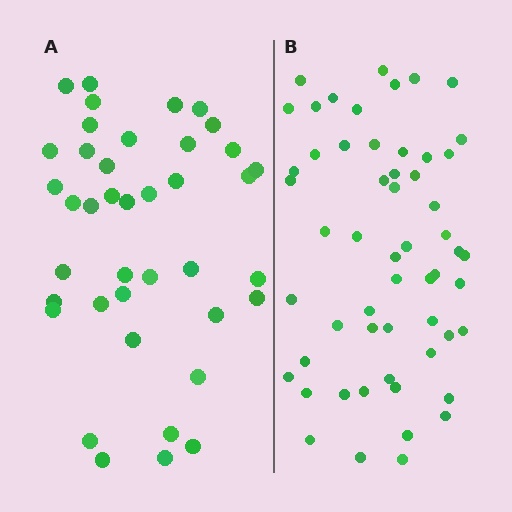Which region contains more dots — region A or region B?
Region B (the right region) has more dots.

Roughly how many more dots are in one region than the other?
Region B has approximately 15 more dots than region A.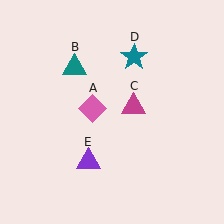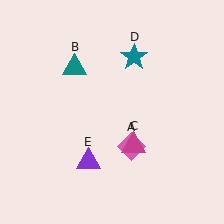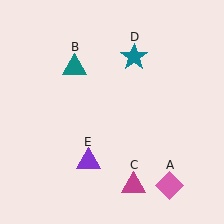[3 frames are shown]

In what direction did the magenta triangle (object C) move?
The magenta triangle (object C) moved down.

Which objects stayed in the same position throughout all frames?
Teal triangle (object B) and teal star (object D) and purple triangle (object E) remained stationary.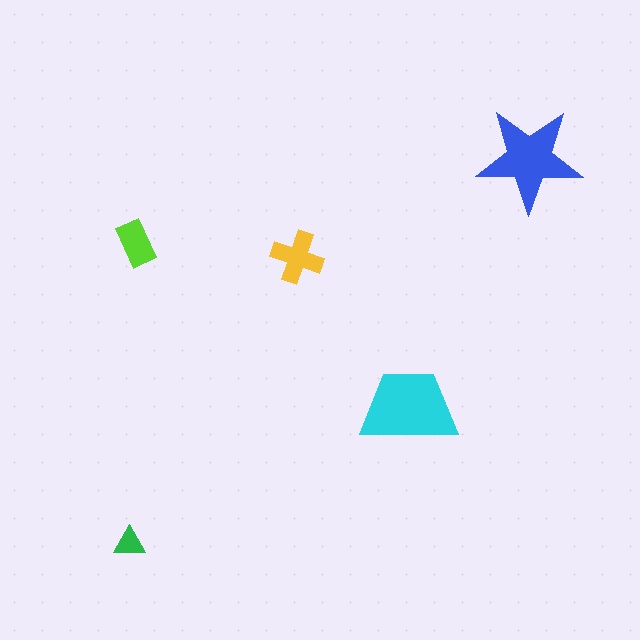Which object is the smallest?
The green triangle.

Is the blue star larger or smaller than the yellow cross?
Larger.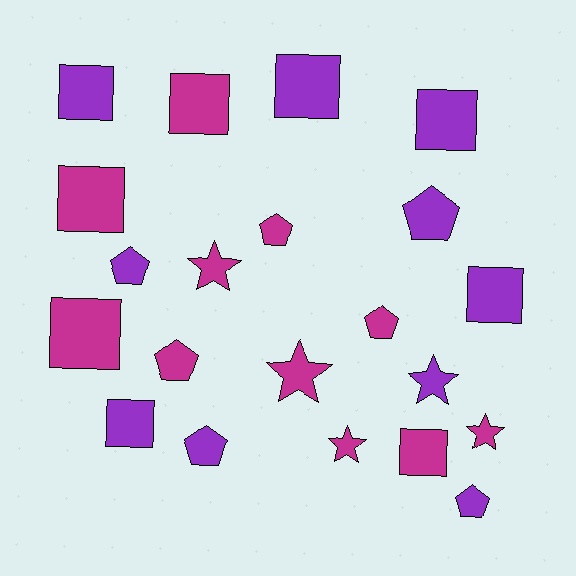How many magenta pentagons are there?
There are 3 magenta pentagons.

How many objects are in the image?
There are 21 objects.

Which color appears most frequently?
Magenta, with 11 objects.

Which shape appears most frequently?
Square, with 9 objects.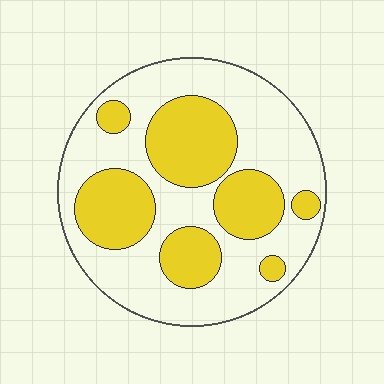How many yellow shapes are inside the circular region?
7.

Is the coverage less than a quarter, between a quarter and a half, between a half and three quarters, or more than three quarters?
Between a quarter and a half.